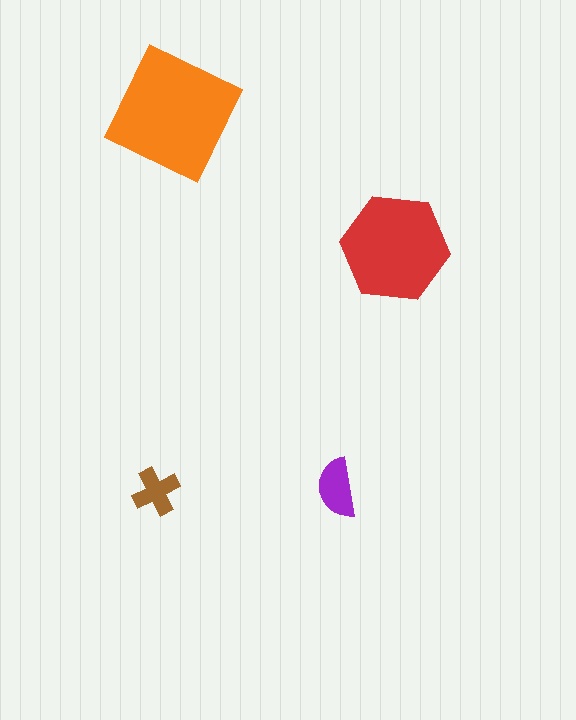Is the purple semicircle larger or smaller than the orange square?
Smaller.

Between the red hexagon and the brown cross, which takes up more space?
The red hexagon.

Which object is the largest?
The orange square.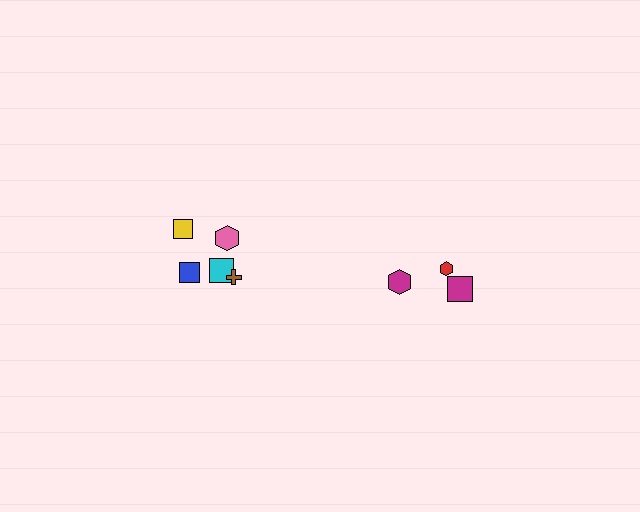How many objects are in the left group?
There are 5 objects.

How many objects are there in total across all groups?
There are 8 objects.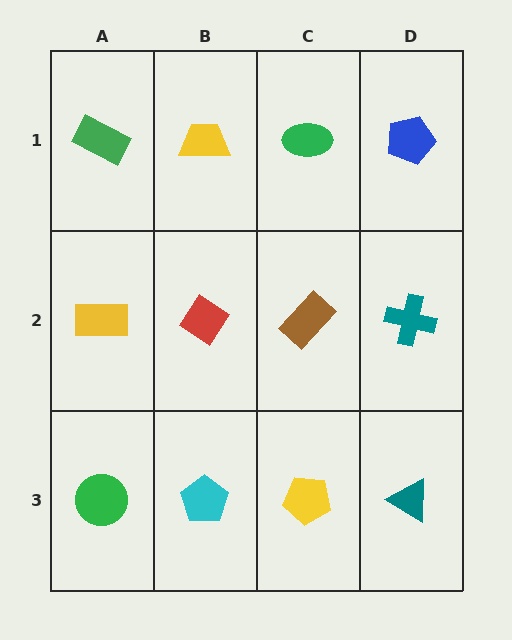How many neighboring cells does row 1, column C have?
3.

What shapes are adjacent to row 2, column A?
A green rectangle (row 1, column A), a green circle (row 3, column A), a red diamond (row 2, column B).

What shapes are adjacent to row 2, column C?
A green ellipse (row 1, column C), a yellow pentagon (row 3, column C), a red diamond (row 2, column B), a teal cross (row 2, column D).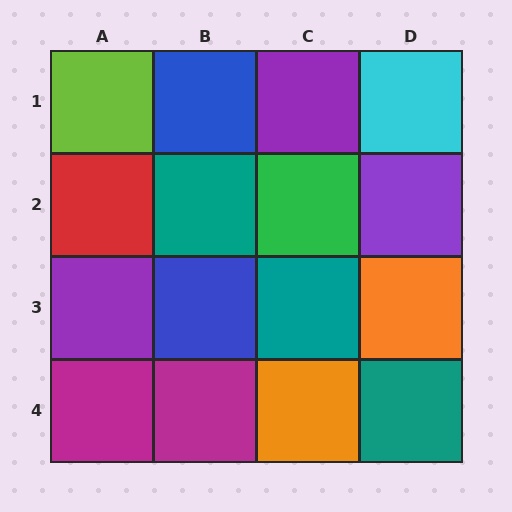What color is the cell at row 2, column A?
Red.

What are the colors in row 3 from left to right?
Purple, blue, teal, orange.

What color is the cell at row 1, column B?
Blue.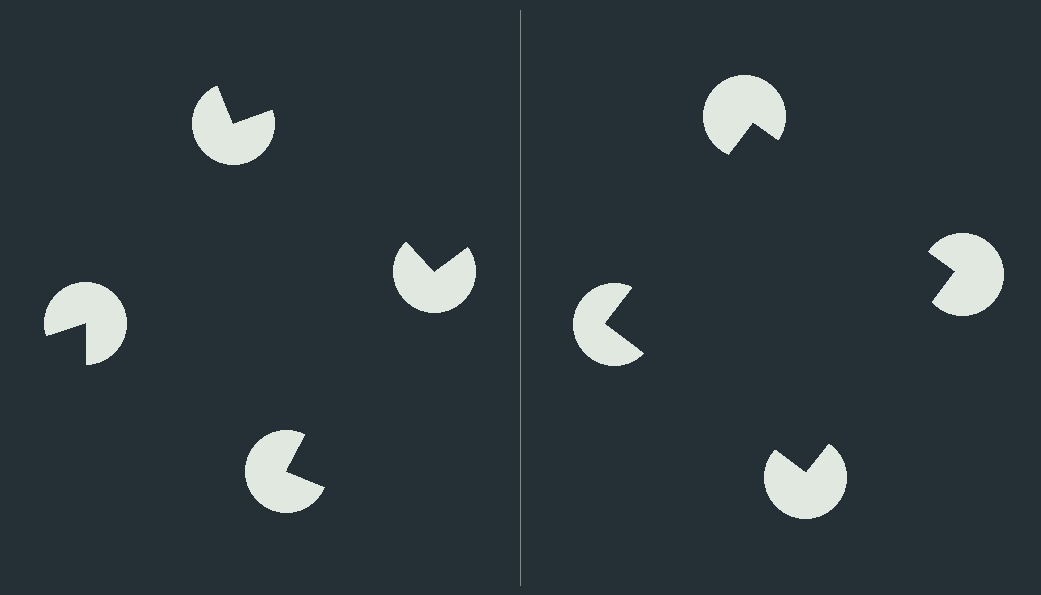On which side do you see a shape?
An illusory square appears on the right side. On the left side the wedge cuts are rotated, so no coherent shape forms.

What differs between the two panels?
The pac-man discs are positioned identically on both sides; only the wedge orientations differ. On the right they align to a square; on the left they are misaligned.